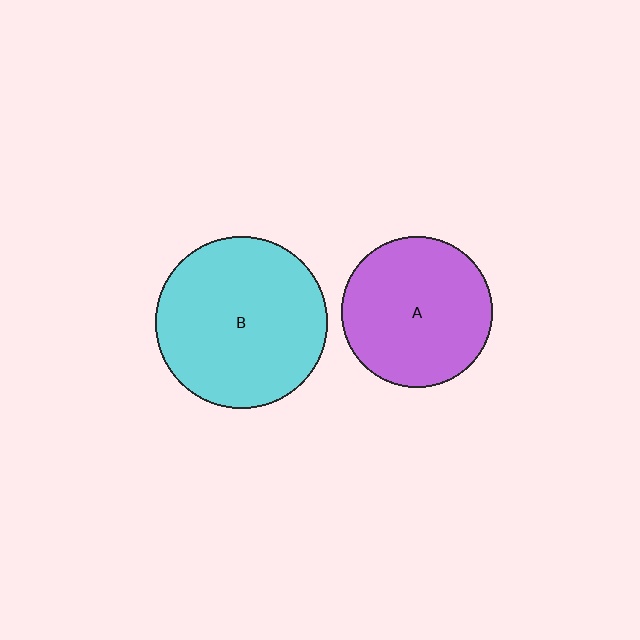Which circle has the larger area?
Circle B (cyan).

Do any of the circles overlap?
No, none of the circles overlap.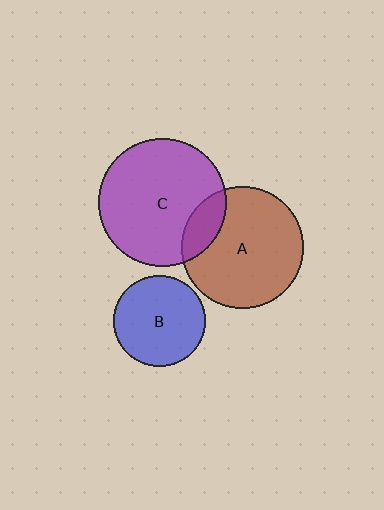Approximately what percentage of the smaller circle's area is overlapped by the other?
Approximately 15%.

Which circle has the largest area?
Circle C (purple).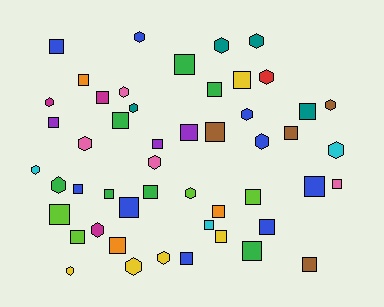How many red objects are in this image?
There is 1 red object.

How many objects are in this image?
There are 50 objects.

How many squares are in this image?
There are 30 squares.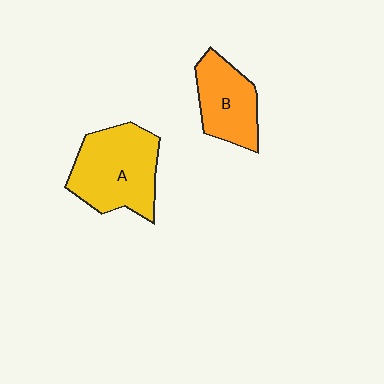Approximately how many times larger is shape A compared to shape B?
Approximately 1.5 times.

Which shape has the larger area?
Shape A (yellow).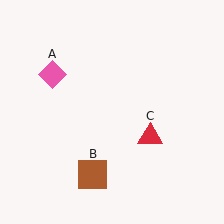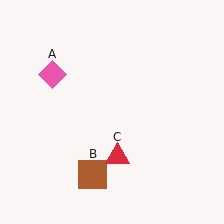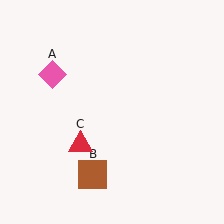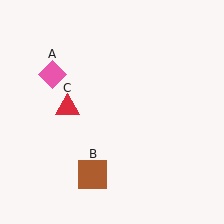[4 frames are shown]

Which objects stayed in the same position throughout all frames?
Pink diamond (object A) and brown square (object B) remained stationary.